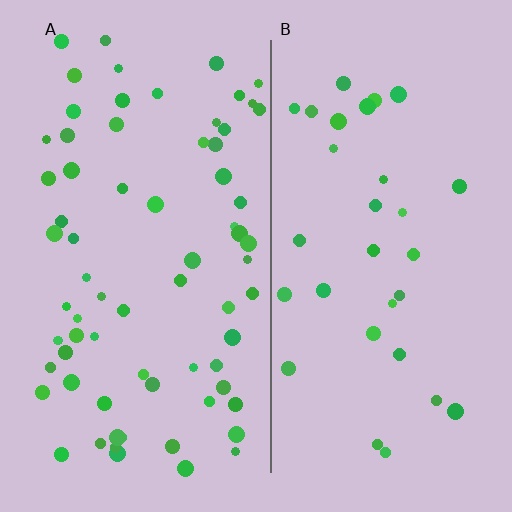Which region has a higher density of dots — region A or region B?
A (the left).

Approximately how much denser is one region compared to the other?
Approximately 2.3× — region A over region B.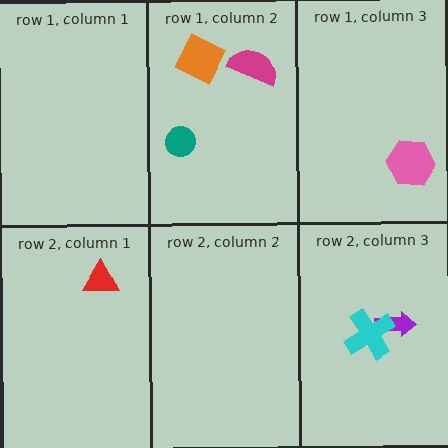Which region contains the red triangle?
The row 2, column 1 region.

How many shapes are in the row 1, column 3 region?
1.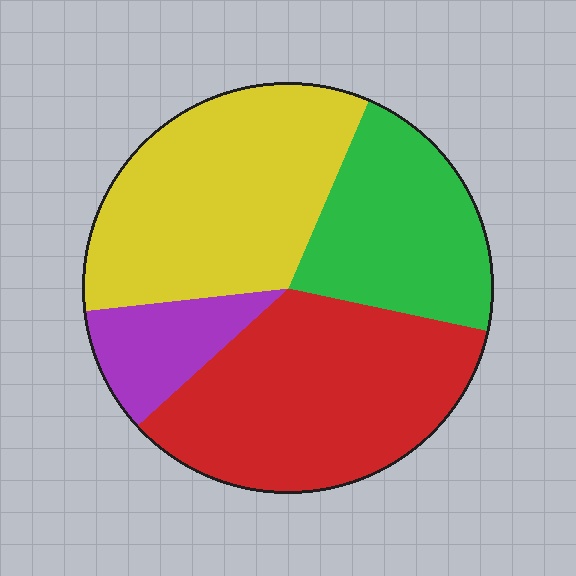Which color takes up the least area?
Purple, at roughly 10%.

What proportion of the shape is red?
Red takes up about one third (1/3) of the shape.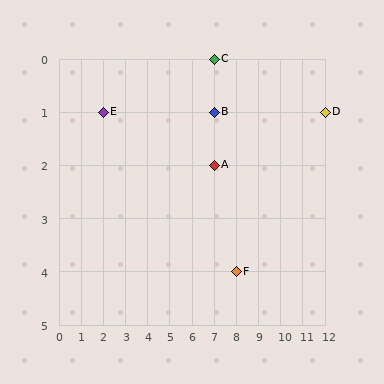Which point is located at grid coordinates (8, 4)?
Point F is at (8, 4).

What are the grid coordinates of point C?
Point C is at grid coordinates (7, 0).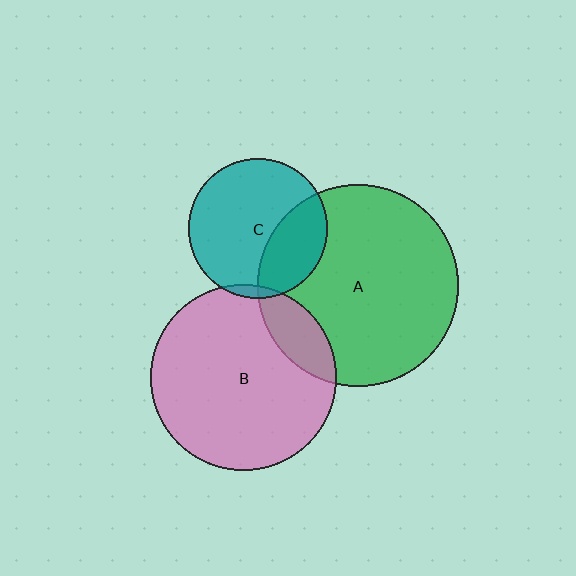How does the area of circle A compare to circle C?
Approximately 2.1 times.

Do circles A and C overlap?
Yes.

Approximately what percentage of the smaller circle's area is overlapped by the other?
Approximately 30%.